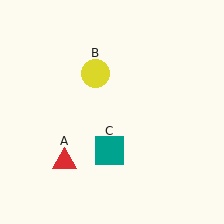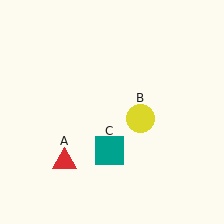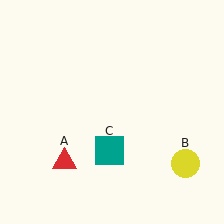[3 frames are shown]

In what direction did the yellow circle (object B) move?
The yellow circle (object B) moved down and to the right.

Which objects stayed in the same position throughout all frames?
Red triangle (object A) and teal square (object C) remained stationary.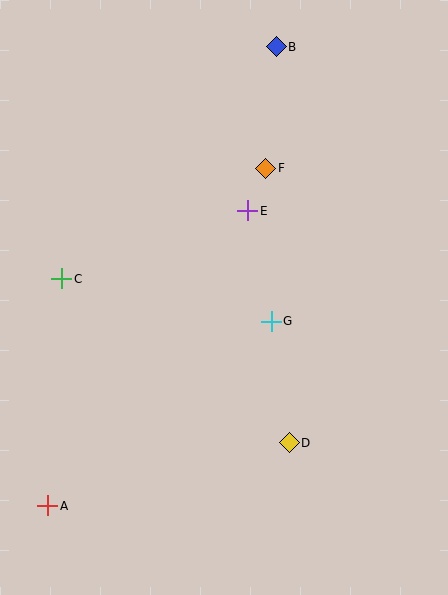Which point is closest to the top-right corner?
Point B is closest to the top-right corner.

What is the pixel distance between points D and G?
The distance between D and G is 123 pixels.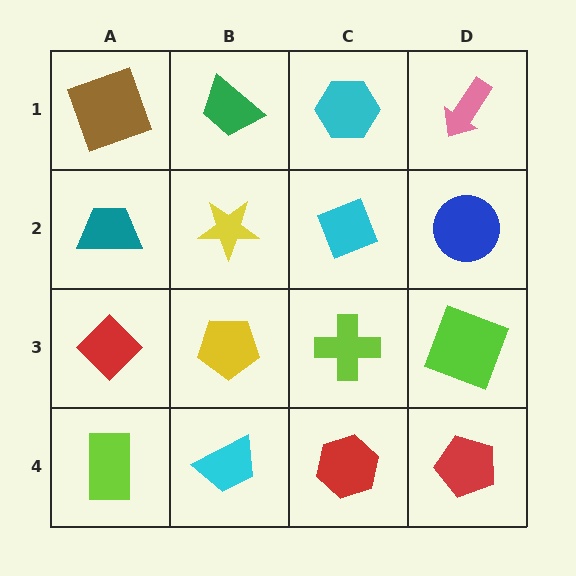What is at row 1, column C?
A cyan hexagon.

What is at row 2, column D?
A blue circle.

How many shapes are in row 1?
4 shapes.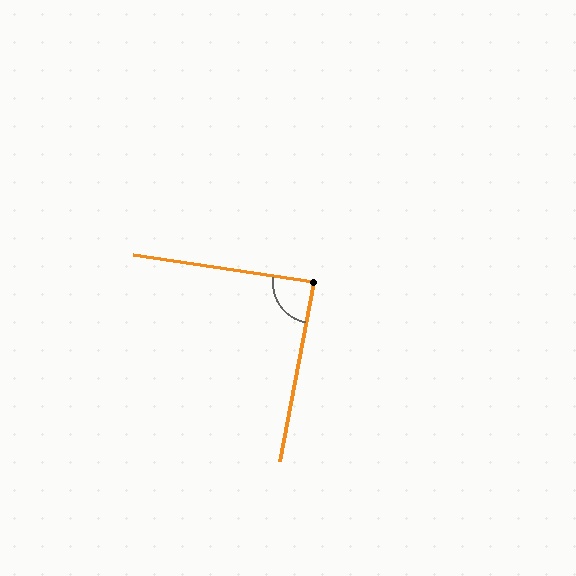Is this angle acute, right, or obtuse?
It is approximately a right angle.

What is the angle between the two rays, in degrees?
Approximately 88 degrees.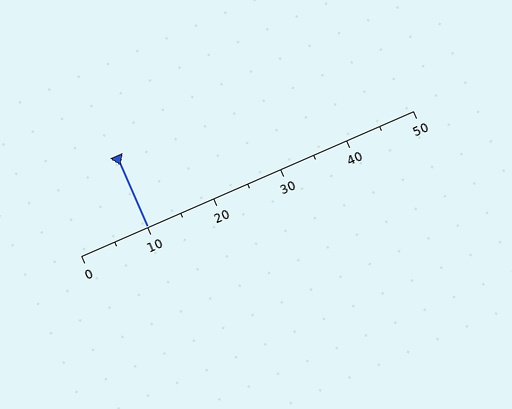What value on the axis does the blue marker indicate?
The marker indicates approximately 10.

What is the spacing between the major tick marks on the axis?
The major ticks are spaced 10 apart.